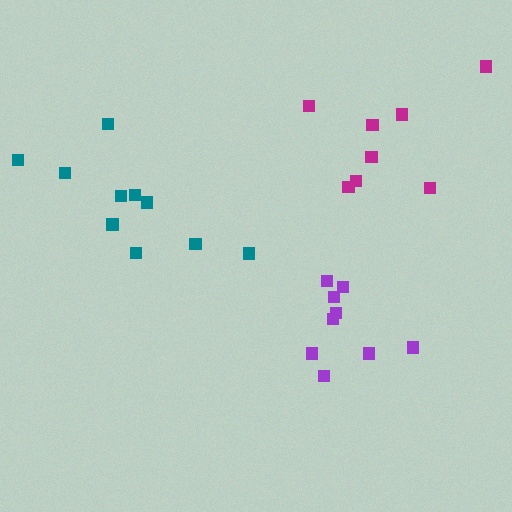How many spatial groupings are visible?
There are 3 spatial groupings.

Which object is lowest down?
The purple cluster is bottommost.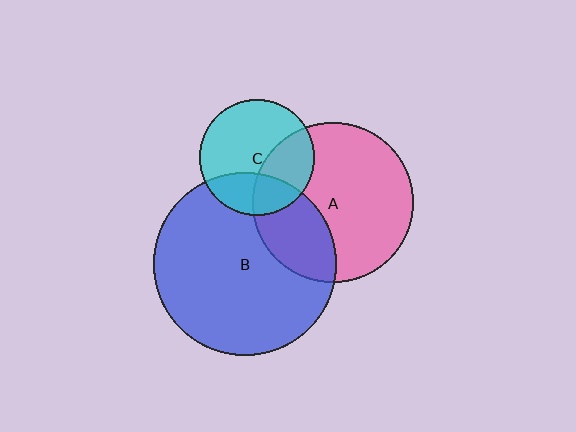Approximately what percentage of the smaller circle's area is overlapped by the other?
Approximately 30%.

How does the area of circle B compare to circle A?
Approximately 1.3 times.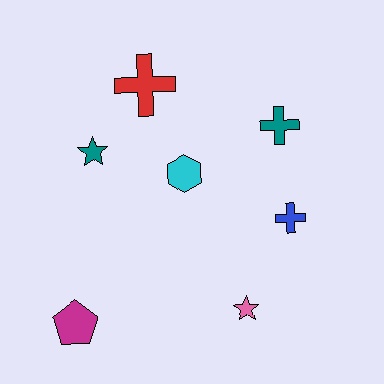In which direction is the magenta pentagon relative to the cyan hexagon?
The magenta pentagon is below the cyan hexagon.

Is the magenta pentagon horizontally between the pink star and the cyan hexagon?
No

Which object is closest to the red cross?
The teal star is closest to the red cross.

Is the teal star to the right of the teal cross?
No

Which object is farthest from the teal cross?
The magenta pentagon is farthest from the teal cross.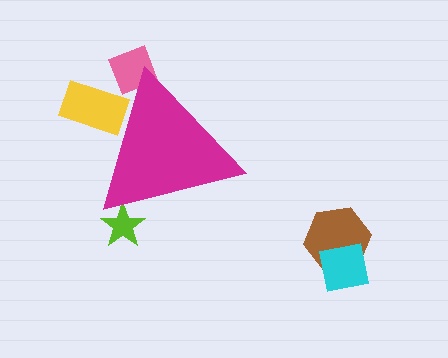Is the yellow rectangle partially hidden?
Yes, the yellow rectangle is partially hidden behind the magenta triangle.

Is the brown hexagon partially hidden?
No, the brown hexagon is fully visible.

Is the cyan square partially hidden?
No, the cyan square is fully visible.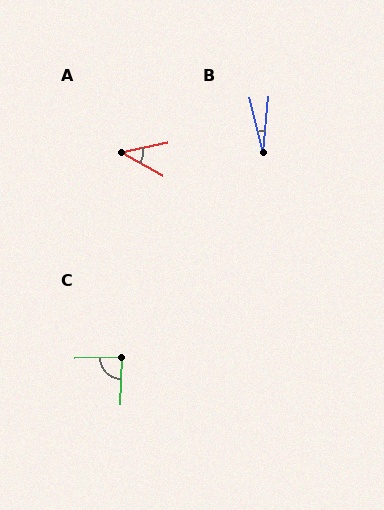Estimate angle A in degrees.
Approximately 42 degrees.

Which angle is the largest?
C, at approximately 87 degrees.